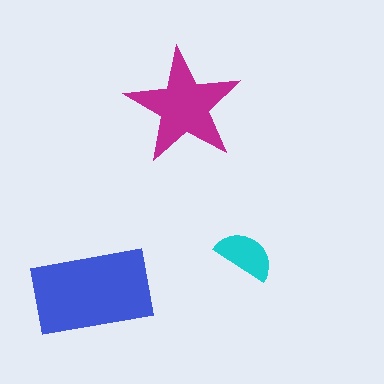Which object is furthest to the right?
The cyan semicircle is rightmost.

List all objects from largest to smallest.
The blue rectangle, the magenta star, the cyan semicircle.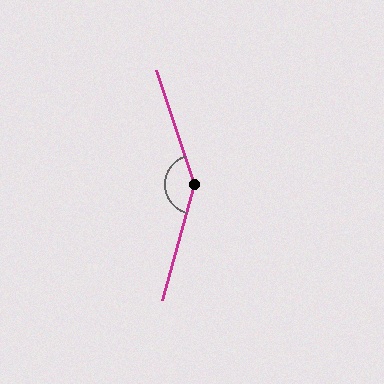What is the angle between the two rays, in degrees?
Approximately 147 degrees.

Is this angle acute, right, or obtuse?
It is obtuse.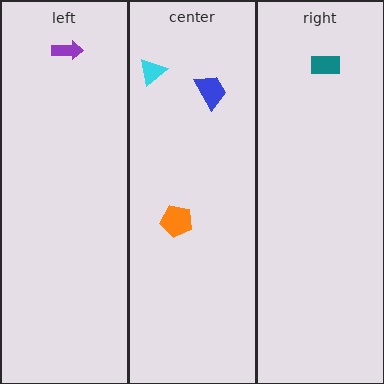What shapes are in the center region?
The cyan triangle, the blue trapezoid, the orange pentagon.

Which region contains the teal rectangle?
The right region.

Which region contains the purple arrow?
The left region.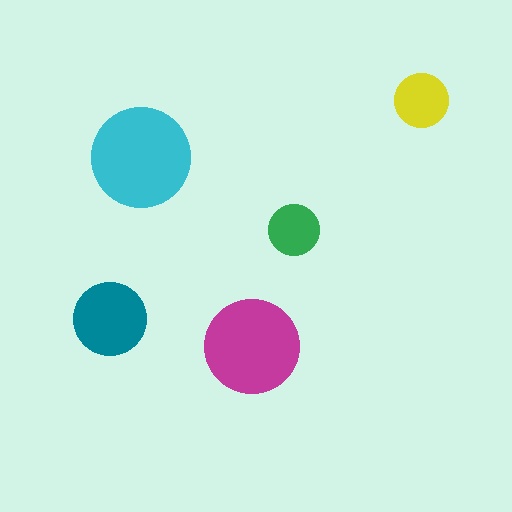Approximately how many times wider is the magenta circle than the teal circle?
About 1.5 times wider.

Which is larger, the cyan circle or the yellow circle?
The cyan one.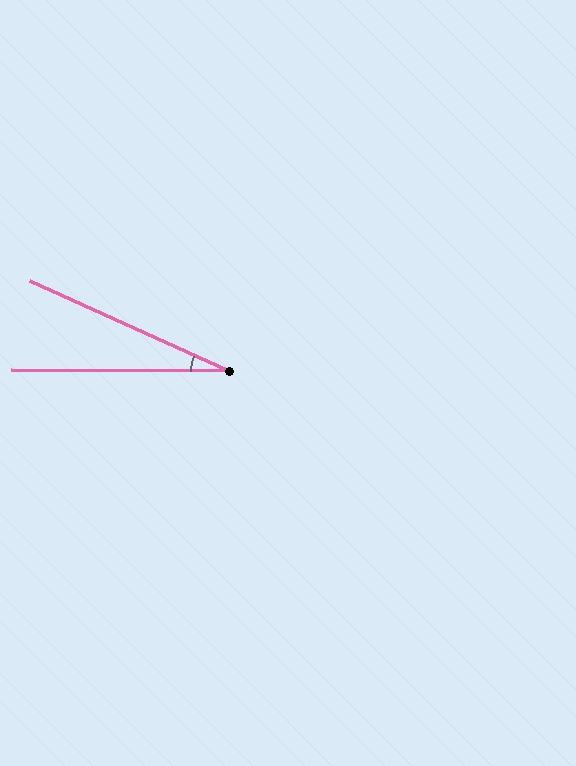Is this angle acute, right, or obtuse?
It is acute.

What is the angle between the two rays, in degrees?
Approximately 24 degrees.